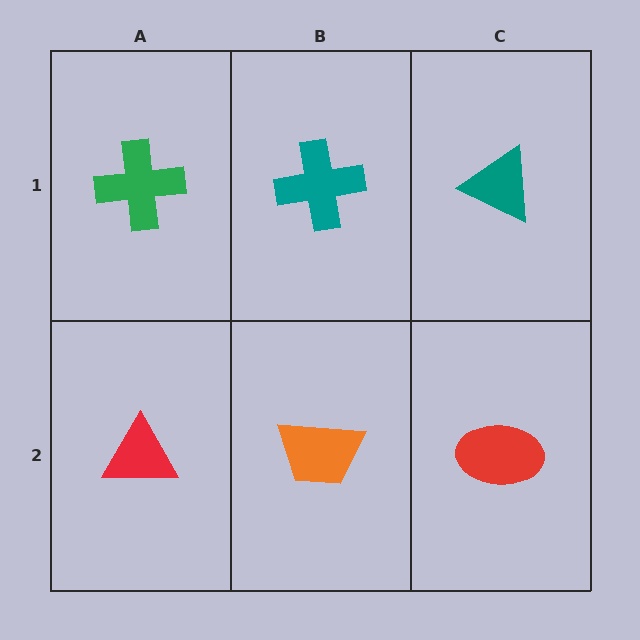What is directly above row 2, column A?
A green cross.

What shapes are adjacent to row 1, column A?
A red triangle (row 2, column A), a teal cross (row 1, column B).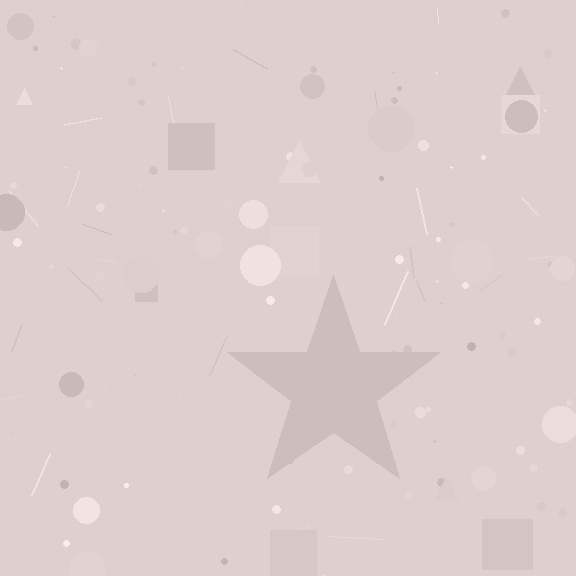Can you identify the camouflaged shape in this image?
The camouflaged shape is a star.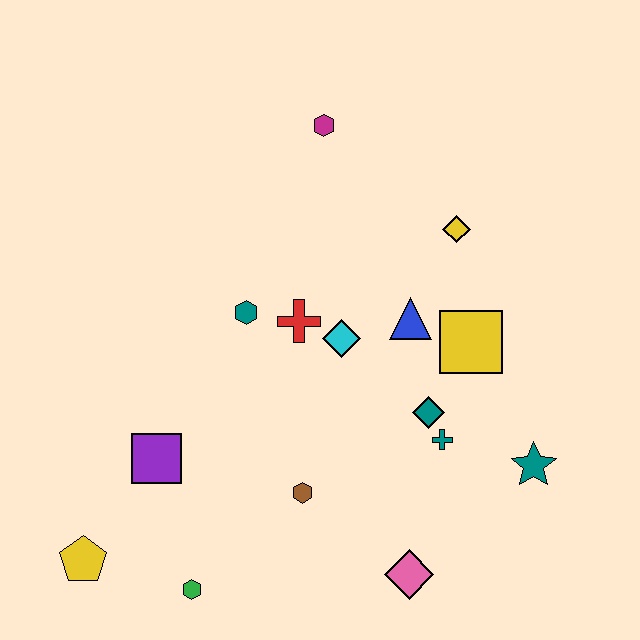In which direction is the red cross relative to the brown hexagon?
The red cross is above the brown hexagon.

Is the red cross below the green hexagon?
No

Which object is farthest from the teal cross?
The yellow pentagon is farthest from the teal cross.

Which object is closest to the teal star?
The teal cross is closest to the teal star.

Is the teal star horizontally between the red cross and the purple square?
No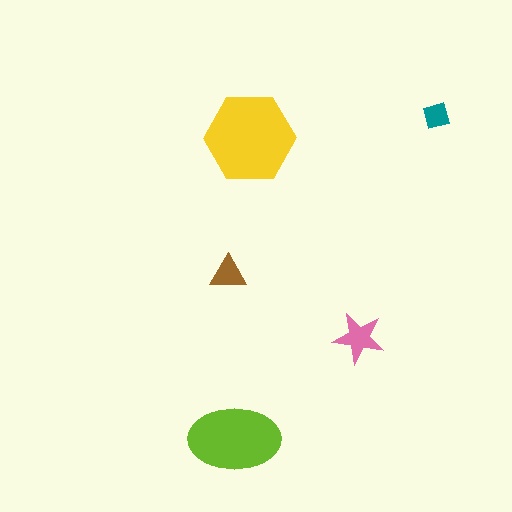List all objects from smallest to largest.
The teal square, the brown triangle, the pink star, the lime ellipse, the yellow hexagon.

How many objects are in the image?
There are 5 objects in the image.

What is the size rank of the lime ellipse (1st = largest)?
2nd.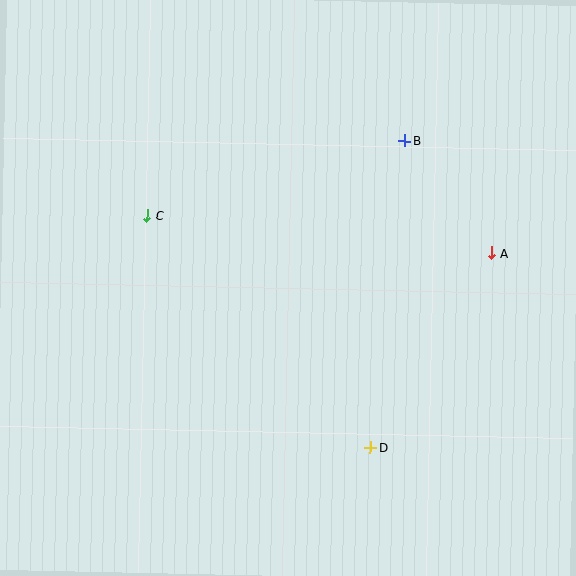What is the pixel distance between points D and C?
The distance between D and C is 322 pixels.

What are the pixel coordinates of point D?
Point D is at (370, 447).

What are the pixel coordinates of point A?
Point A is at (491, 253).